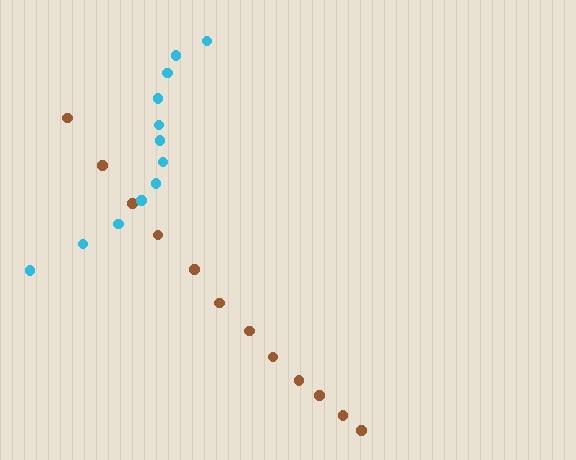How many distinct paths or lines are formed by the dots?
There are 2 distinct paths.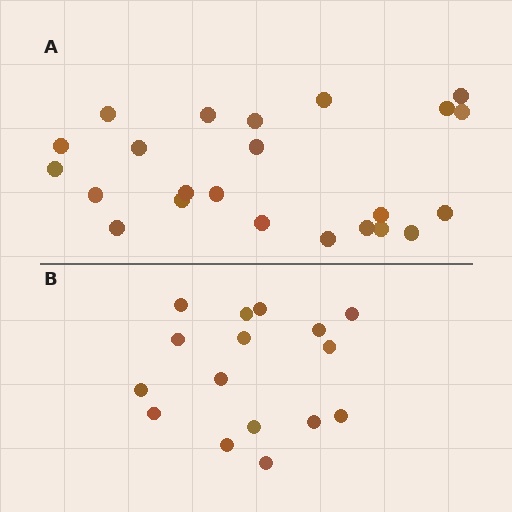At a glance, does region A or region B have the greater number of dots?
Region A (the top region) has more dots.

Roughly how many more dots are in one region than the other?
Region A has roughly 8 or so more dots than region B.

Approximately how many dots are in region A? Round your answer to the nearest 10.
About 20 dots. (The exact count is 23, which rounds to 20.)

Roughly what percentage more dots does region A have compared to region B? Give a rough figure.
About 45% more.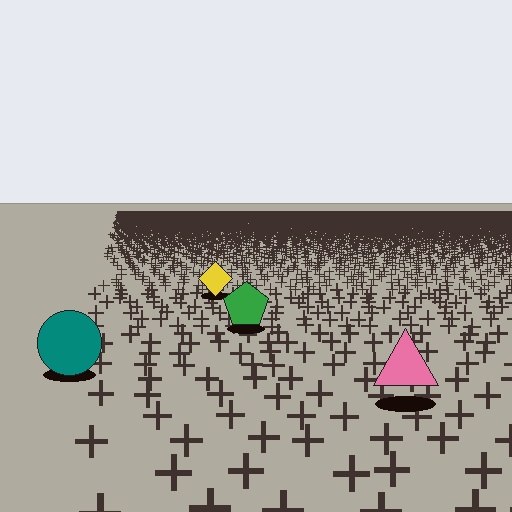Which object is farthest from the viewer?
The yellow diamond is farthest from the viewer. It appears smaller and the ground texture around it is denser.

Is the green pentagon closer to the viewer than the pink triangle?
No. The pink triangle is closer — you can tell from the texture gradient: the ground texture is coarser near it.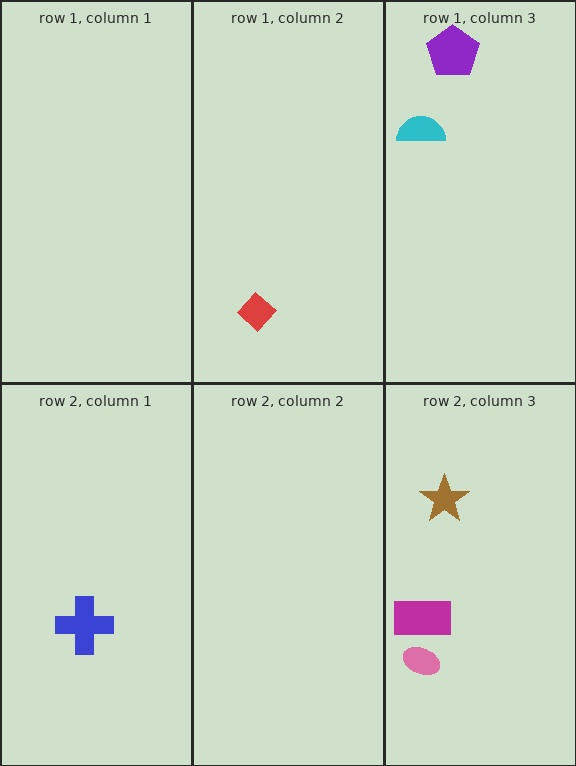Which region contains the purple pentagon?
The row 1, column 3 region.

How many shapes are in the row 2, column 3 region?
3.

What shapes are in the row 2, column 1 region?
The blue cross.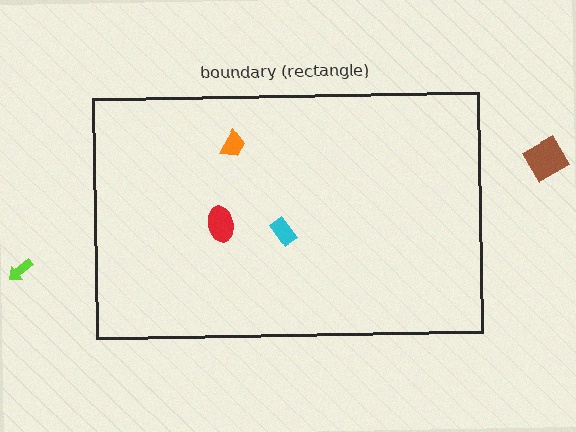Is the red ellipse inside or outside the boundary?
Inside.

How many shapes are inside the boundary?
3 inside, 2 outside.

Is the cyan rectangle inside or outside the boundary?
Inside.